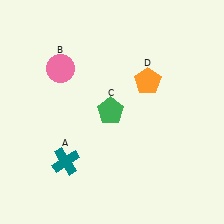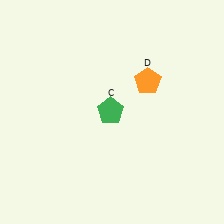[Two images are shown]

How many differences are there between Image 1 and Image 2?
There are 2 differences between the two images.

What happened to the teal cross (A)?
The teal cross (A) was removed in Image 2. It was in the bottom-left area of Image 1.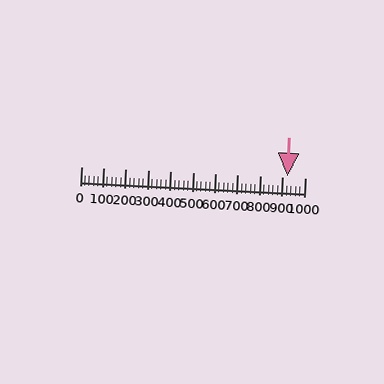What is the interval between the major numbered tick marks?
The major tick marks are spaced 100 units apart.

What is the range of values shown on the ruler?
The ruler shows values from 0 to 1000.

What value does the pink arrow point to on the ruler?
The pink arrow points to approximately 920.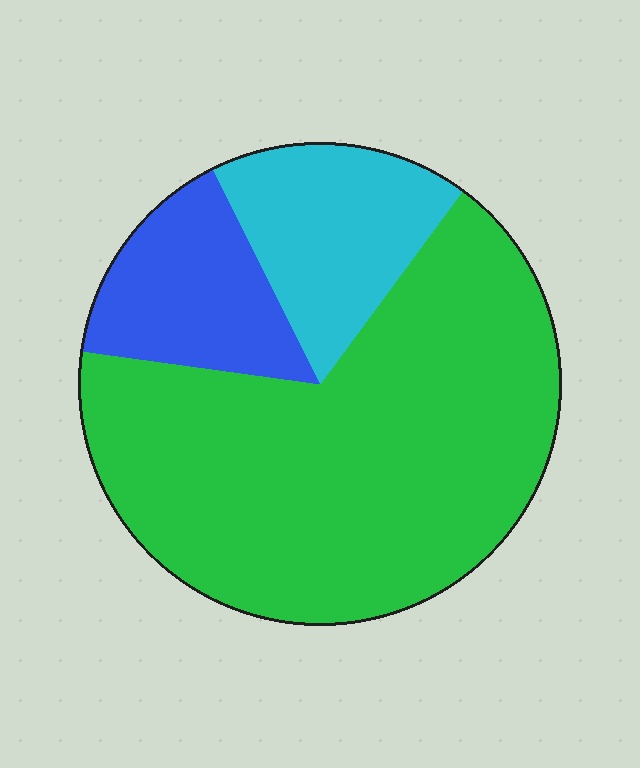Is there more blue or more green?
Green.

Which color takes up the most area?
Green, at roughly 65%.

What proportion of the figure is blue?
Blue covers roughly 15% of the figure.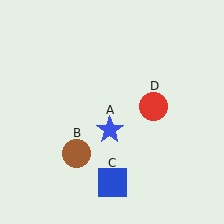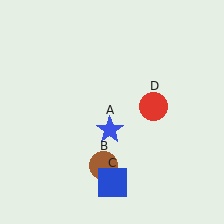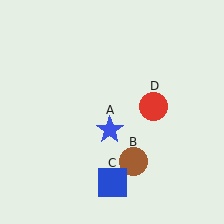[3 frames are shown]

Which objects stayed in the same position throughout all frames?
Blue star (object A) and blue square (object C) and red circle (object D) remained stationary.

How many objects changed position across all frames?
1 object changed position: brown circle (object B).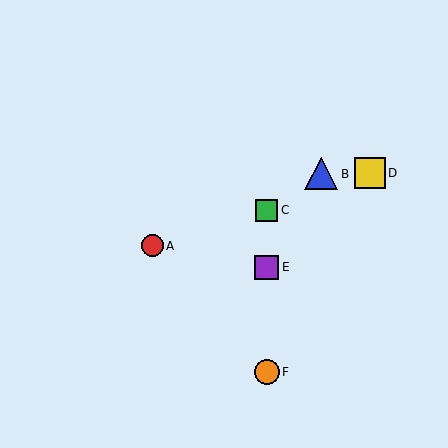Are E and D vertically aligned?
No, E is at x≈267 and D is at x≈370.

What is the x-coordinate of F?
Object F is at x≈267.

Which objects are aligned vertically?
Objects C, E, F are aligned vertically.